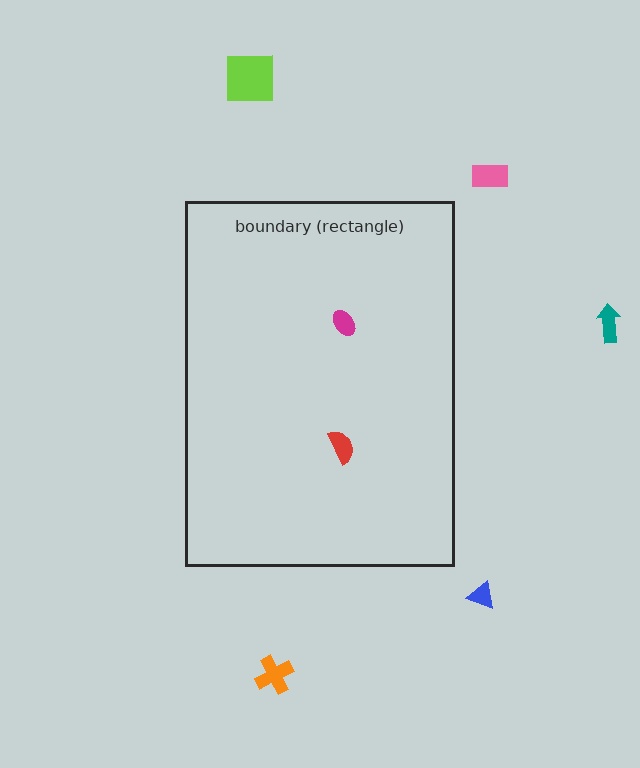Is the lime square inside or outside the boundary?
Outside.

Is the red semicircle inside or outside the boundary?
Inside.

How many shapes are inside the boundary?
2 inside, 5 outside.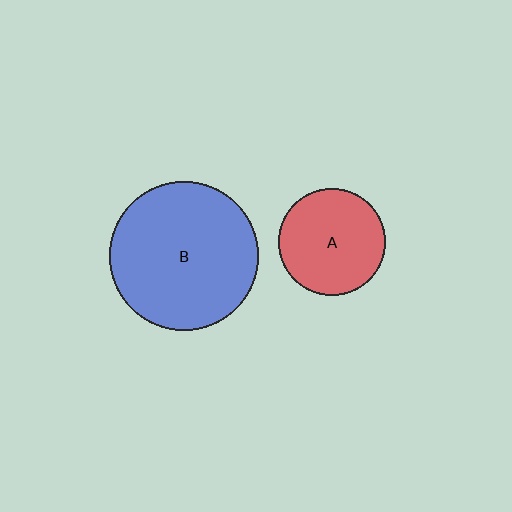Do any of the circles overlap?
No, none of the circles overlap.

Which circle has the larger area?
Circle B (blue).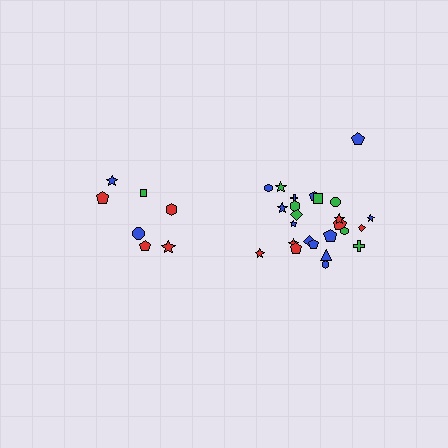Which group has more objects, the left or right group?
The right group.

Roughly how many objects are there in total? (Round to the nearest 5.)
Roughly 30 objects in total.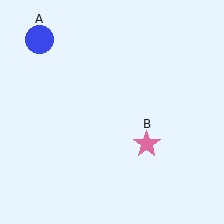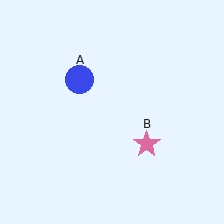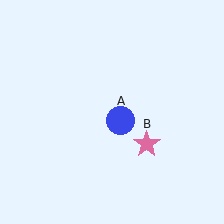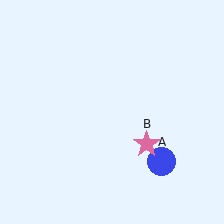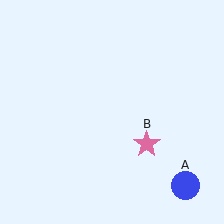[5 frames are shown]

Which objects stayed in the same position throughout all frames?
Pink star (object B) remained stationary.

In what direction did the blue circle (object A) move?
The blue circle (object A) moved down and to the right.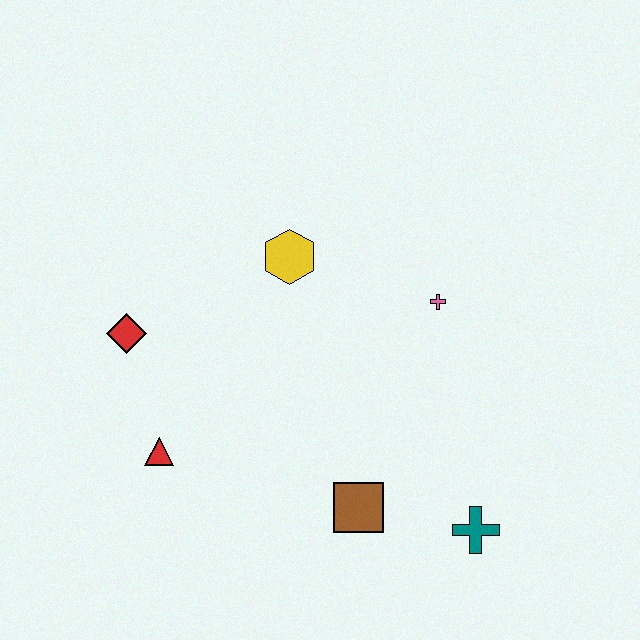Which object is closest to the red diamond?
The red triangle is closest to the red diamond.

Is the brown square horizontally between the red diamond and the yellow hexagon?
No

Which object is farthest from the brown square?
The red diamond is farthest from the brown square.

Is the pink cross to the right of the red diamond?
Yes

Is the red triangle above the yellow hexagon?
No